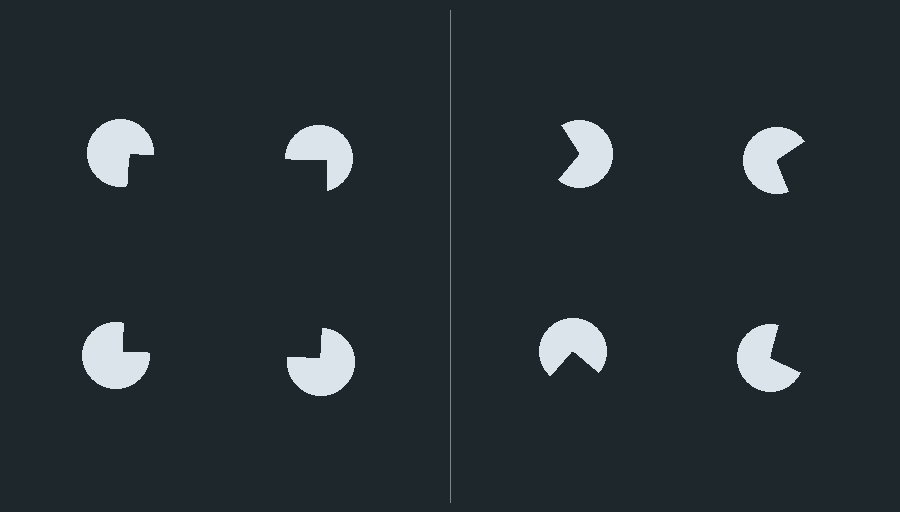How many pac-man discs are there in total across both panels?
8 — 4 on each side.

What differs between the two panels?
The pac-man discs are positioned identically on both sides; only the wedge orientations differ. On the left they align to a square; on the right they are misaligned.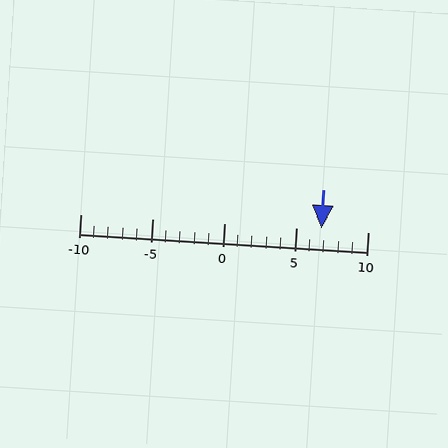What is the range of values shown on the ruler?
The ruler shows values from -10 to 10.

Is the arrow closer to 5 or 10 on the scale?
The arrow is closer to 5.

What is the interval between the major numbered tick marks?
The major tick marks are spaced 5 units apart.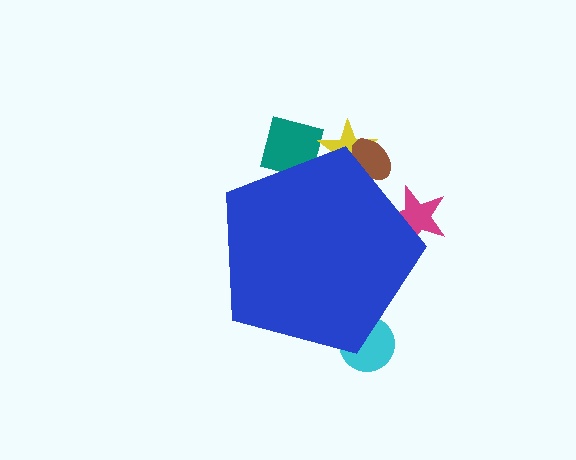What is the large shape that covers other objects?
A blue pentagon.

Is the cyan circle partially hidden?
Yes, the cyan circle is partially hidden behind the blue pentagon.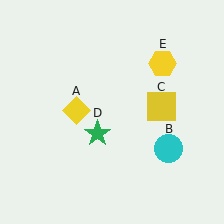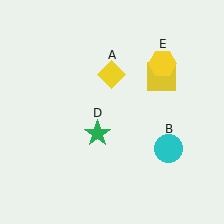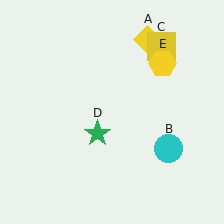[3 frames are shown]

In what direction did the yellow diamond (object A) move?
The yellow diamond (object A) moved up and to the right.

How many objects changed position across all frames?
2 objects changed position: yellow diamond (object A), yellow square (object C).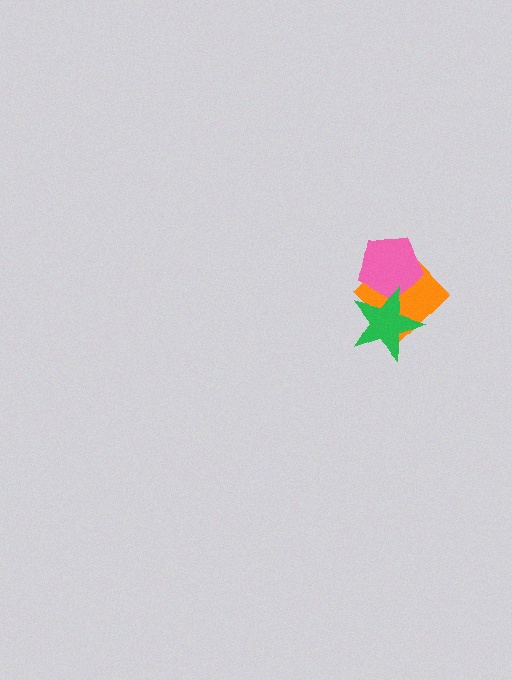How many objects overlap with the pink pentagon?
2 objects overlap with the pink pentagon.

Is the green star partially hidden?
No, no other shape covers it.